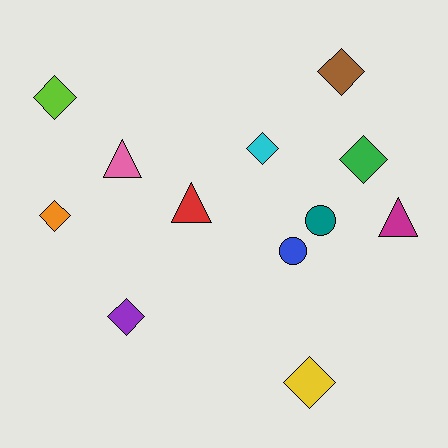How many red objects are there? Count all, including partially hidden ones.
There is 1 red object.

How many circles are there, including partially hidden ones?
There are 2 circles.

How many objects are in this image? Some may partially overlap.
There are 12 objects.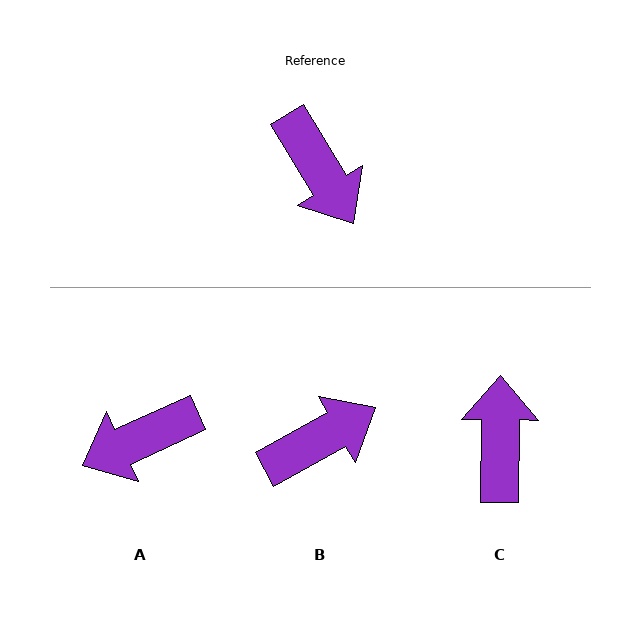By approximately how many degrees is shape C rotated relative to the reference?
Approximately 148 degrees counter-clockwise.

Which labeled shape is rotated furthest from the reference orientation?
C, about 148 degrees away.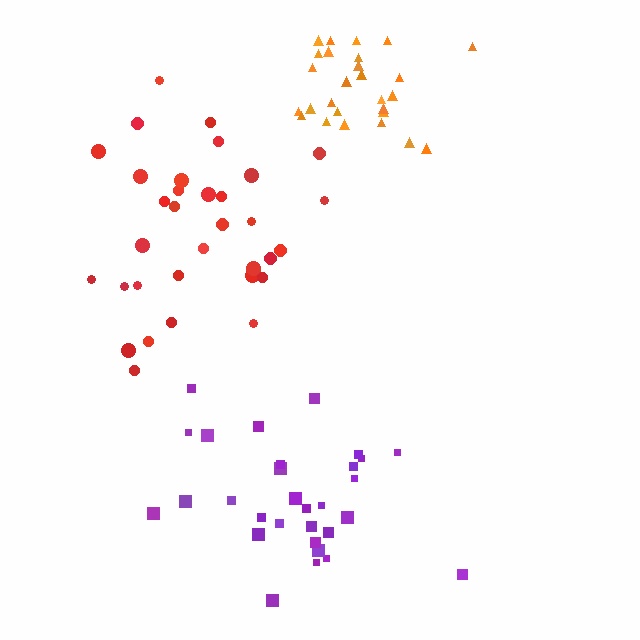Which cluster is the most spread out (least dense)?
Purple.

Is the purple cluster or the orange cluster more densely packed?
Orange.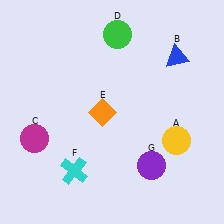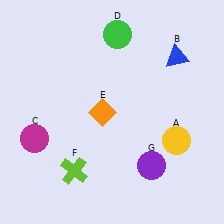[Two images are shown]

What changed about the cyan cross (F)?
In Image 1, F is cyan. In Image 2, it changed to lime.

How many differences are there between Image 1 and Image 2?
There is 1 difference between the two images.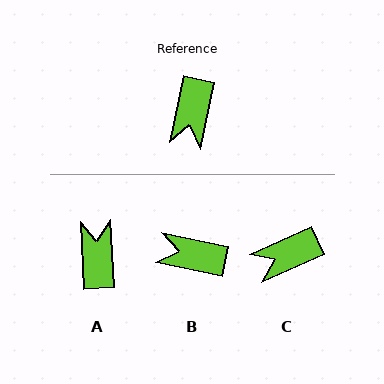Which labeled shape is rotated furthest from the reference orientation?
A, about 165 degrees away.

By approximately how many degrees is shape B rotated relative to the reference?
Approximately 90 degrees clockwise.